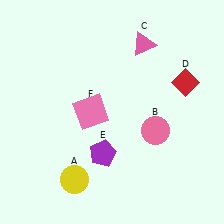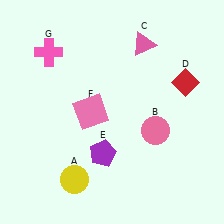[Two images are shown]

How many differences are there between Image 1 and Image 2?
There is 1 difference between the two images.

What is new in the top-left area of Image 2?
A pink cross (G) was added in the top-left area of Image 2.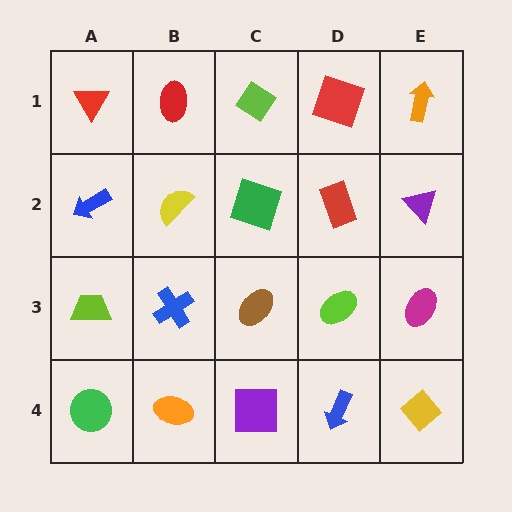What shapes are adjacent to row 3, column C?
A green square (row 2, column C), a purple square (row 4, column C), a blue cross (row 3, column B), a lime ellipse (row 3, column D).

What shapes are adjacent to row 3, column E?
A purple triangle (row 2, column E), a yellow diamond (row 4, column E), a lime ellipse (row 3, column D).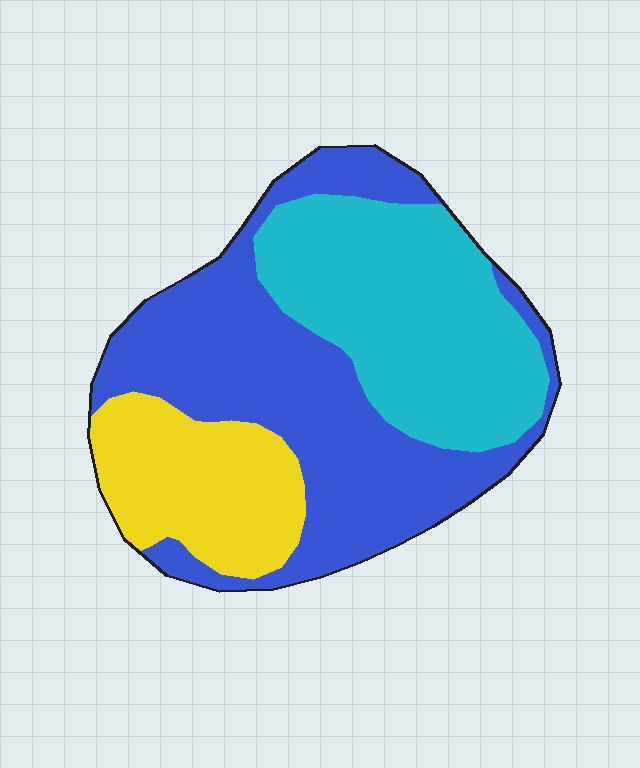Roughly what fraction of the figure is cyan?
Cyan covers around 35% of the figure.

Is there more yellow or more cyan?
Cyan.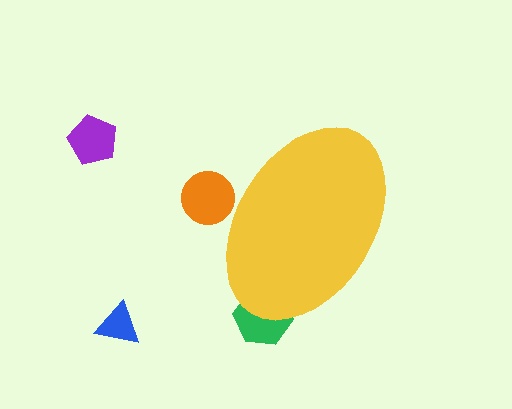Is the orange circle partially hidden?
Yes, the orange circle is partially hidden behind the yellow ellipse.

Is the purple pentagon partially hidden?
No, the purple pentagon is fully visible.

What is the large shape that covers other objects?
A yellow ellipse.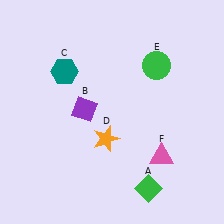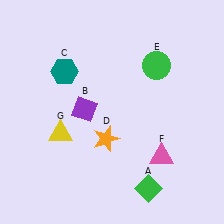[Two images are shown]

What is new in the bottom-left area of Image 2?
A yellow triangle (G) was added in the bottom-left area of Image 2.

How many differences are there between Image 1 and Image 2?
There is 1 difference between the two images.